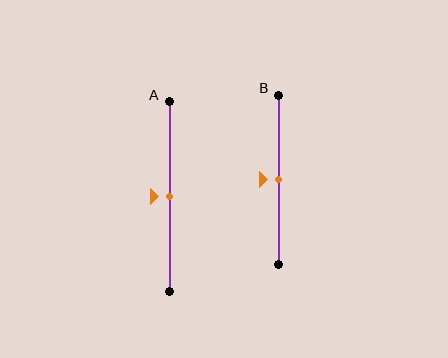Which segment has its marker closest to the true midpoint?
Segment A has its marker closest to the true midpoint.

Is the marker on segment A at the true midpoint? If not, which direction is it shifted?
Yes, the marker on segment A is at the true midpoint.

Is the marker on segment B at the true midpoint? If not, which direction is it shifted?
Yes, the marker on segment B is at the true midpoint.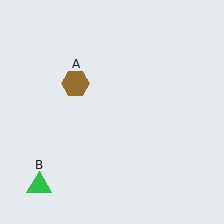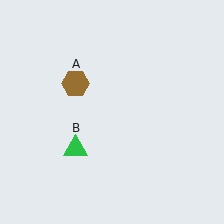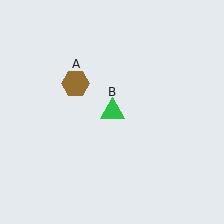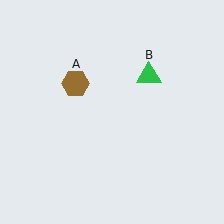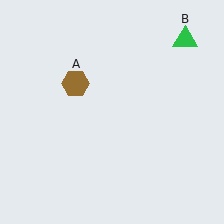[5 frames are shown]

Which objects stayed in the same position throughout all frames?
Brown hexagon (object A) remained stationary.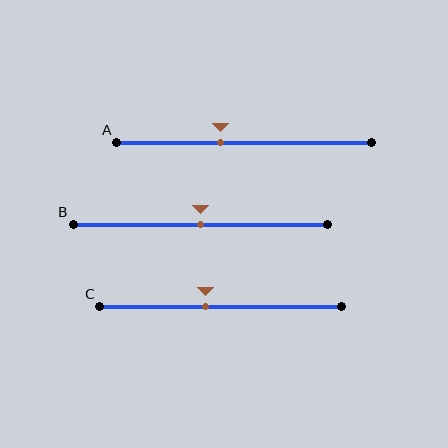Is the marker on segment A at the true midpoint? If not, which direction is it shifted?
No, the marker on segment A is shifted to the left by about 9% of the segment length.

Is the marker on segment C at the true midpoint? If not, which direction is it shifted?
No, the marker on segment C is shifted to the left by about 6% of the segment length.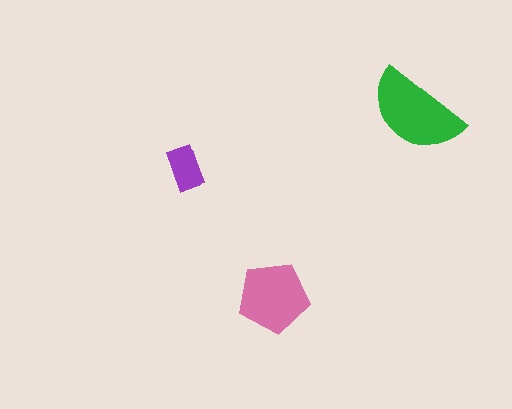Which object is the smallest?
The purple rectangle.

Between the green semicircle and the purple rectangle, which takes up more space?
The green semicircle.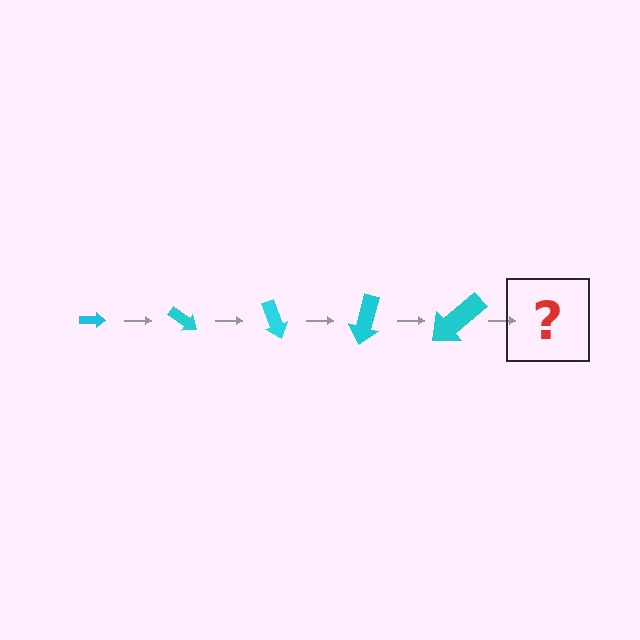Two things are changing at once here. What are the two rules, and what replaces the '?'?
The two rules are that the arrow grows larger each step and it rotates 35 degrees each step. The '?' should be an arrow, larger than the previous one and rotated 175 degrees from the start.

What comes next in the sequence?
The next element should be an arrow, larger than the previous one and rotated 175 degrees from the start.